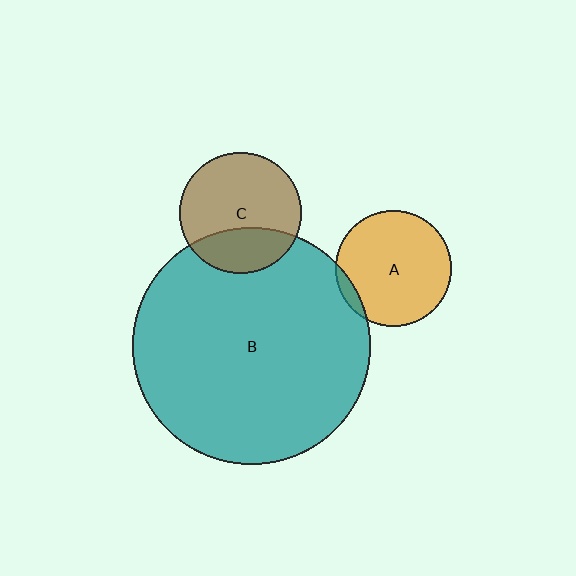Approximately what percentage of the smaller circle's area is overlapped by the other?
Approximately 30%.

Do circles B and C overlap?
Yes.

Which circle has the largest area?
Circle B (teal).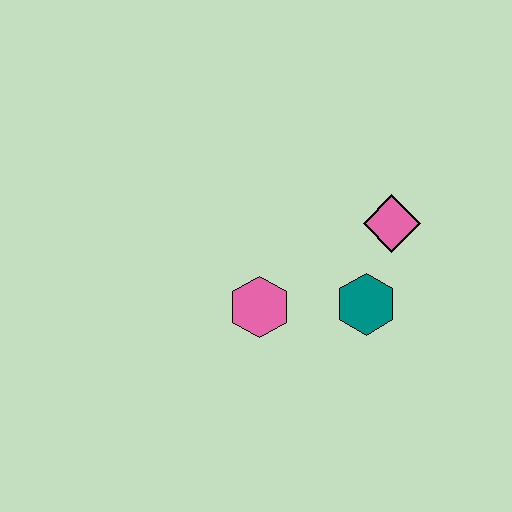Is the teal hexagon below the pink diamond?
Yes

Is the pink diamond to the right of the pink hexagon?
Yes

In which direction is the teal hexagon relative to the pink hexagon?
The teal hexagon is to the right of the pink hexagon.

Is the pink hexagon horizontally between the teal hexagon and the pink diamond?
No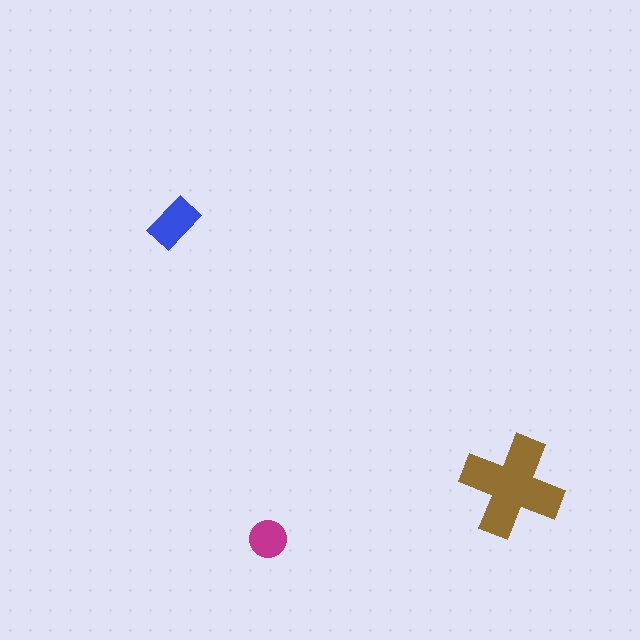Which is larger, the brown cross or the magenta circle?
The brown cross.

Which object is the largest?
The brown cross.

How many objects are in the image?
There are 3 objects in the image.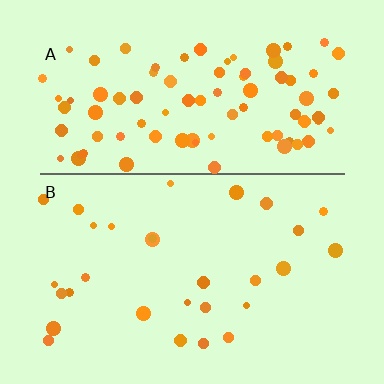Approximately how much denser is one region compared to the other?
Approximately 2.9× — region A over region B.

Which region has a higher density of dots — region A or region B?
A (the top).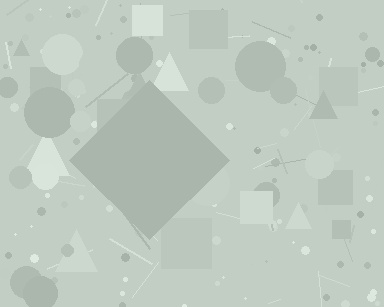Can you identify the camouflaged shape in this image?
The camouflaged shape is a diamond.